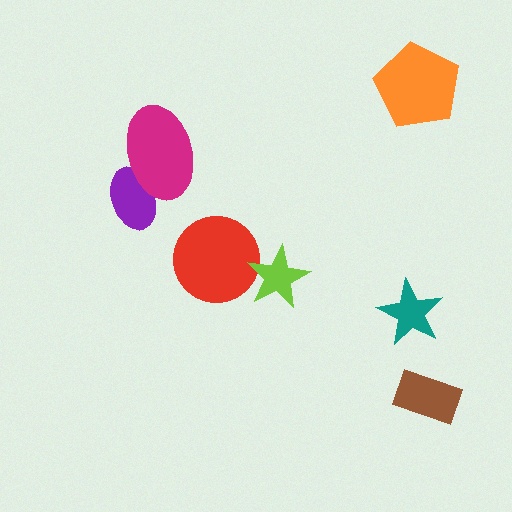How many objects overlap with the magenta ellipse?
1 object overlaps with the magenta ellipse.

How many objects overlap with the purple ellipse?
1 object overlaps with the purple ellipse.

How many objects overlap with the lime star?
1 object overlaps with the lime star.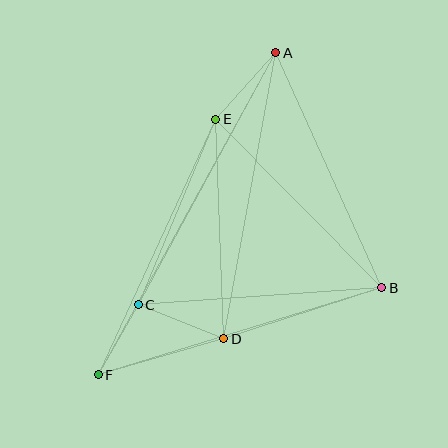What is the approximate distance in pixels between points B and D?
The distance between B and D is approximately 166 pixels.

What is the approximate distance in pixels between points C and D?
The distance between C and D is approximately 92 pixels.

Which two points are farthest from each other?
Points A and F are farthest from each other.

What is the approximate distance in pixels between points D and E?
The distance between D and E is approximately 219 pixels.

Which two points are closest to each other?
Points C and F are closest to each other.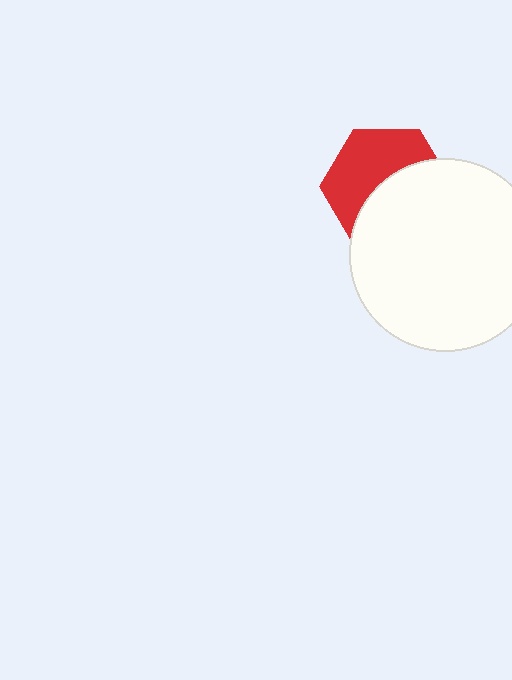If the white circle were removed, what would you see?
You would see the complete red hexagon.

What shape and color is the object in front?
The object in front is a white circle.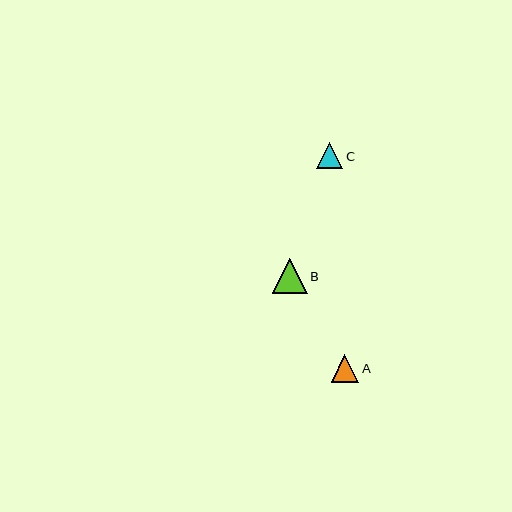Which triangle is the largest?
Triangle B is the largest with a size of approximately 35 pixels.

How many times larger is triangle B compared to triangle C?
Triangle B is approximately 1.3 times the size of triangle C.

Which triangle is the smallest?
Triangle C is the smallest with a size of approximately 26 pixels.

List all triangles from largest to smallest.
From largest to smallest: B, A, C.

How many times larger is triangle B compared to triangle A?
Triangle B is approximately 1.3 times the size of triangle A.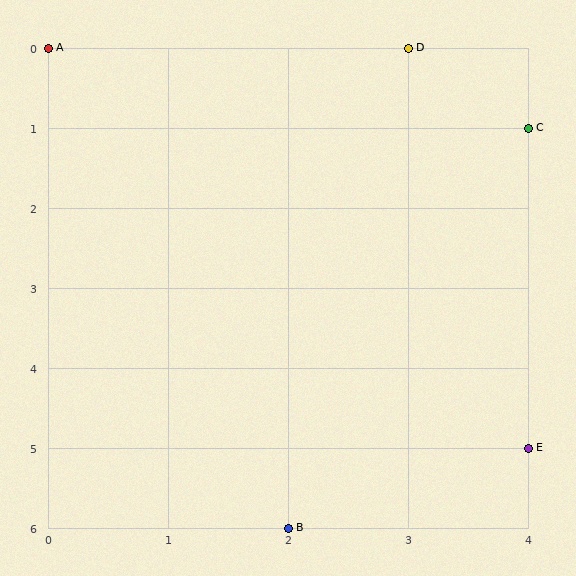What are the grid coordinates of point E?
Point E is at grid coordinates (4, 5).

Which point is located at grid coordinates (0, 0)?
Point A is at (0, 0).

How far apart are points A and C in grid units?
Points A and C are 4 columns and 1 row apart (about 4.1 grid units diagonally).